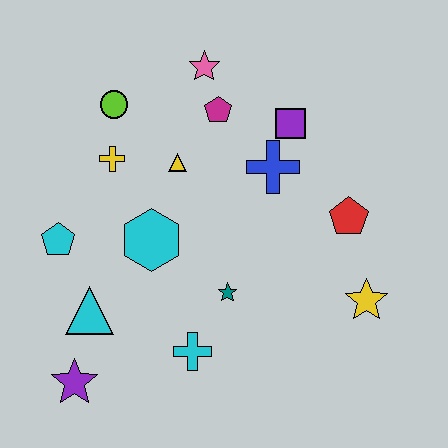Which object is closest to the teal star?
The cyan cross is closest to the teal star.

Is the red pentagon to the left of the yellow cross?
No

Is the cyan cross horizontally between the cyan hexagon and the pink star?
Yes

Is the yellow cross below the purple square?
Yes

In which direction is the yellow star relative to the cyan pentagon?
The yellow star is to the right of the cyan pentagon.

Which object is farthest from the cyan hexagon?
The yellow star is farthest from the cyan hexagon.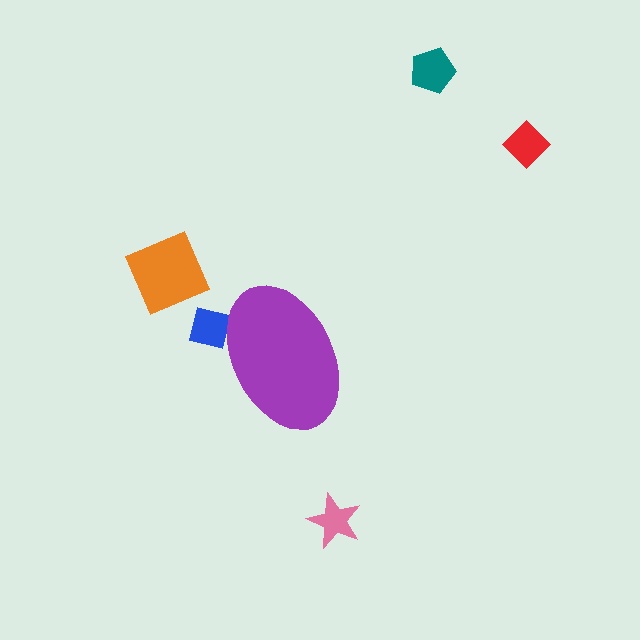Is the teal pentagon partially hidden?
No, the teal pentagon is fully visible.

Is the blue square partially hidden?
Yes, the blue square is partially hidden behind the purple ellipse.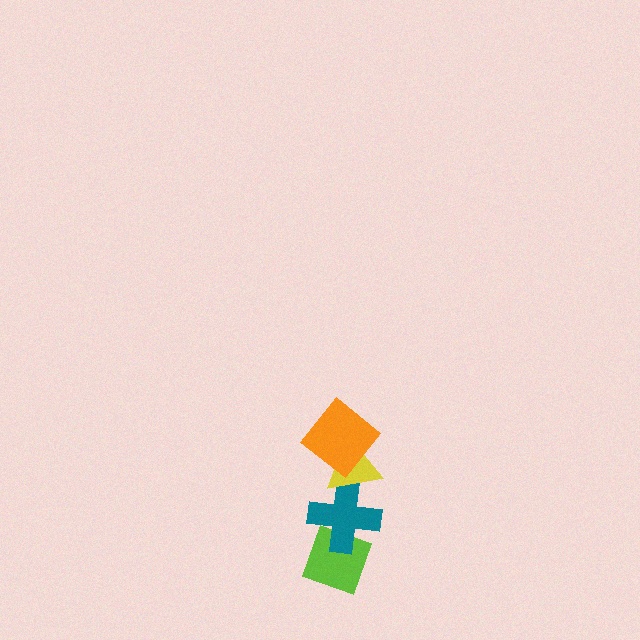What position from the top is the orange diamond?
The orange diamond is 1st from the top.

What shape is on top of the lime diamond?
The teal cross is on top of the lime diamond.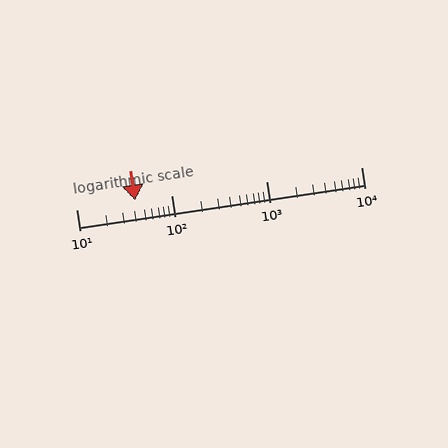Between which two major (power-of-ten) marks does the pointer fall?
The pointer is between 10 and 100.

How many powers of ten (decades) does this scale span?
The scale spans 3 decades, from 10 to 10000.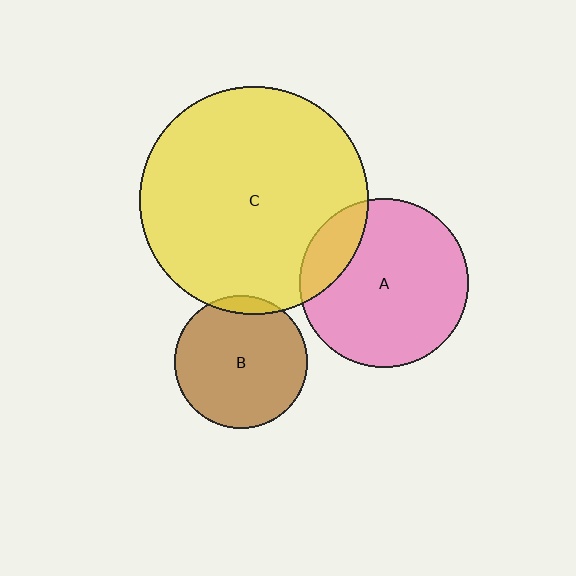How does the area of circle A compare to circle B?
Approximately 1.6 times.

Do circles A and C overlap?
Yes.